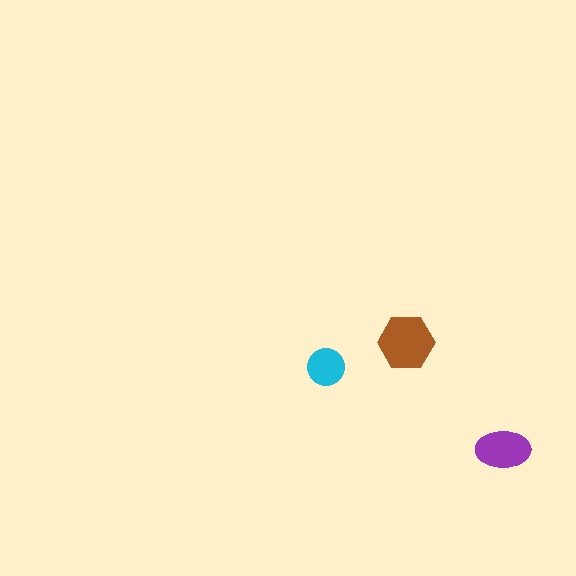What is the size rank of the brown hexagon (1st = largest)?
1st.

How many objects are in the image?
There are 3 objects in the image.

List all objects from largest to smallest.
The brown hexagon, the purple ellipse, the cyan circle.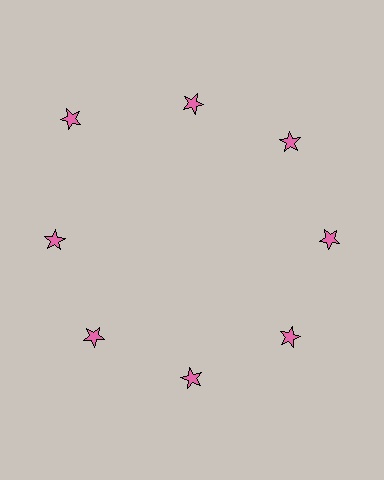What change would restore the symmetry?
The symmetry would be restored by moving it inward, back onto the ring so that all 8 stars sit at equal angles and equal distance from the center.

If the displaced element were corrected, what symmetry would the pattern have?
It would have 8-fold rotational symmetry — the pattern would map onto itself every 45 degrees.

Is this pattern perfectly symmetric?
No. The 8 pink stars are arranged in a ring, but one element near the 10 o'clock position is pushed outward from the center, breaking the 8-fold rotational symmetry.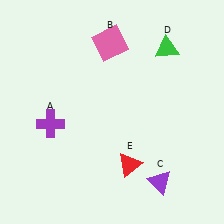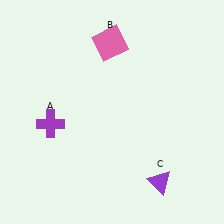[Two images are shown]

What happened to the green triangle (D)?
The green triangle (D) was removed in Image 2. It was in the top-right area of Image 1.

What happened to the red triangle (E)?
The red triangle (E) was removed in Image 2. It was in the bottom-right area of Image 1.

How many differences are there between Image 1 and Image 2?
There are 2 differences between the two images.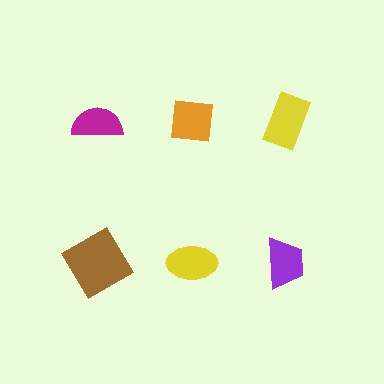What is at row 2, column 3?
A purple trapezoid.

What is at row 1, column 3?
A yellow rectangle.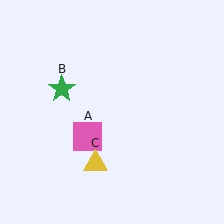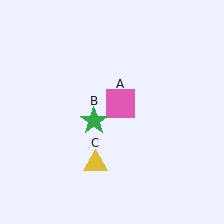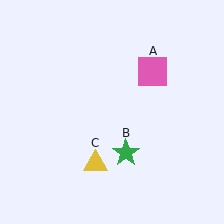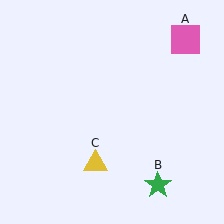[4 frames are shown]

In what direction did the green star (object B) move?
The green star (object B) moved down and to the right.